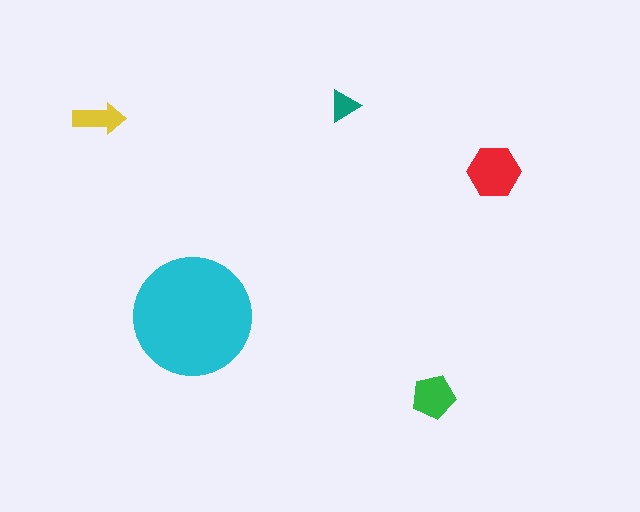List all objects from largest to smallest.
The cyan circle, the red hexagon, the green pentagon, the yellow arrow, the teal triangle.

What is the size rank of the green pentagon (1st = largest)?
3rd.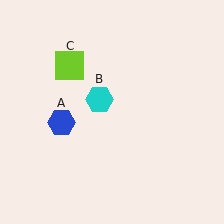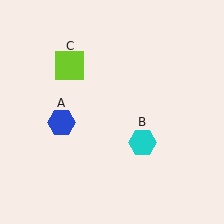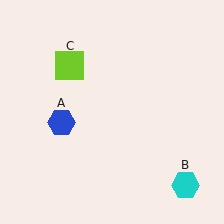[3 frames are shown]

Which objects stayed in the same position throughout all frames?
Blue hexagon (object A) and lime square (object C) remained stationary.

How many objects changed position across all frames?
1 object changed position: cyan hexagon (object B).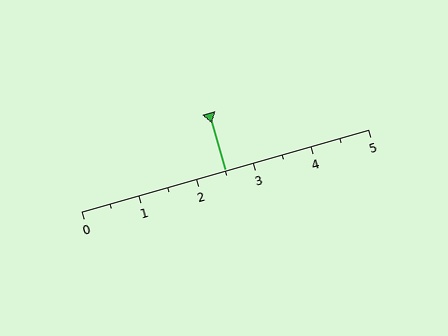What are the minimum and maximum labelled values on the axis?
The axis runs from 0 to 5.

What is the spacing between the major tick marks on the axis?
The major ticks are spaced 1 apart.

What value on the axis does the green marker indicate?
The marker indicates approximately 2.5.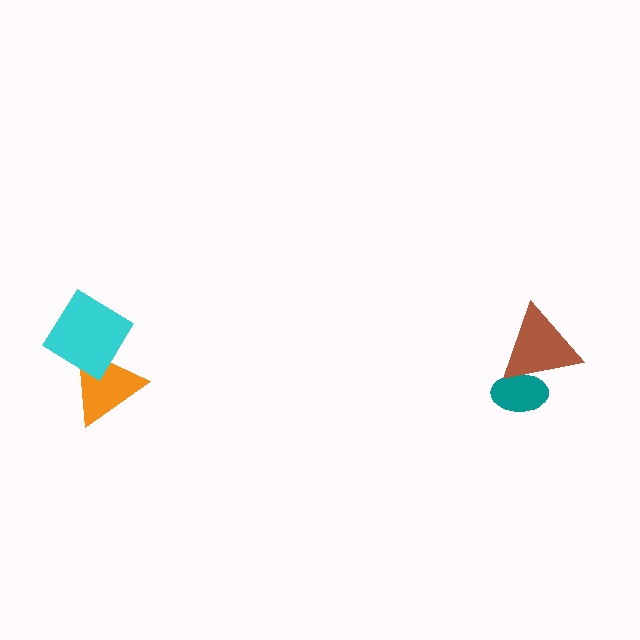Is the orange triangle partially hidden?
Yes, it is partially covered by another shape.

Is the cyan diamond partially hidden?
No, no other shape covers it.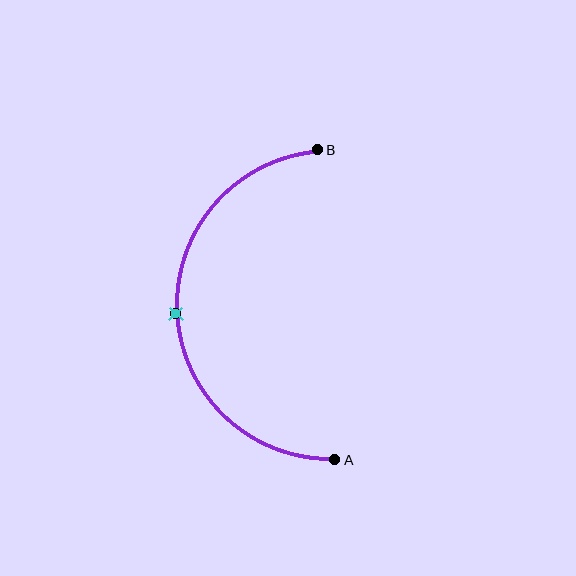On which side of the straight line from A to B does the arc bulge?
The arc bulges to the left of the straight line connecting A and B.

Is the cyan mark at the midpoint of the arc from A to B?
Yes. The cyan mark lies on the arc at equal arc-length from both A and B — it is the arc midpoint.